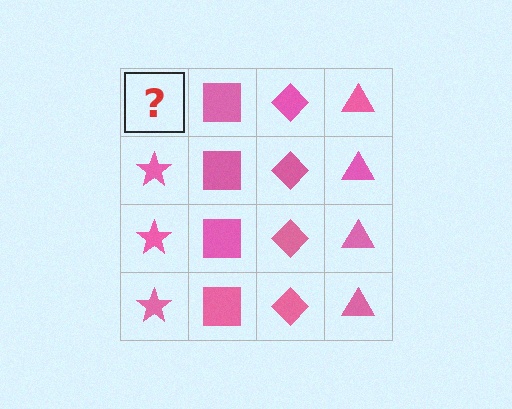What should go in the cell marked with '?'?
The missing cell should contain a pink star.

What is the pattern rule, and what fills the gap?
The rule is that each column has a consistent shape. The gap should be filled with a pink star.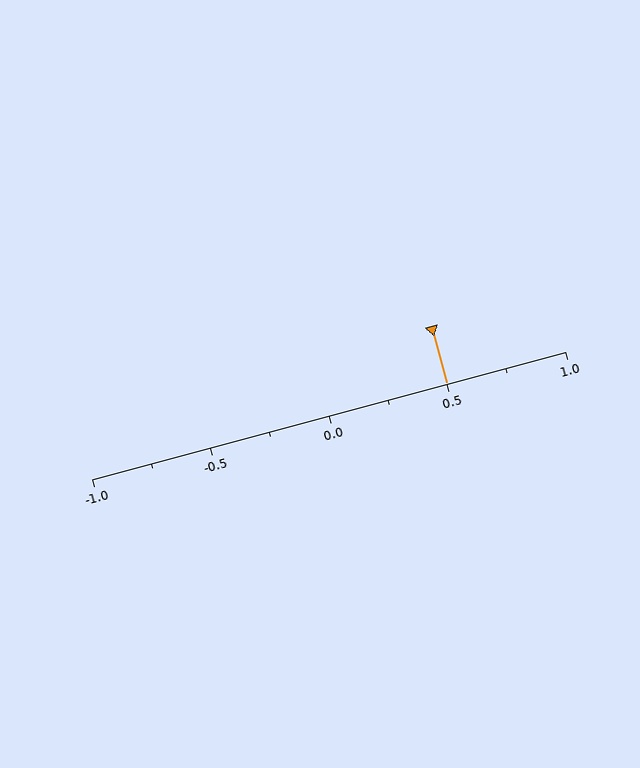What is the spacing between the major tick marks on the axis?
The major ticks are spaced 0.5 apart.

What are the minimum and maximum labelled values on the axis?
The axis runs from -1.0 to 1.0.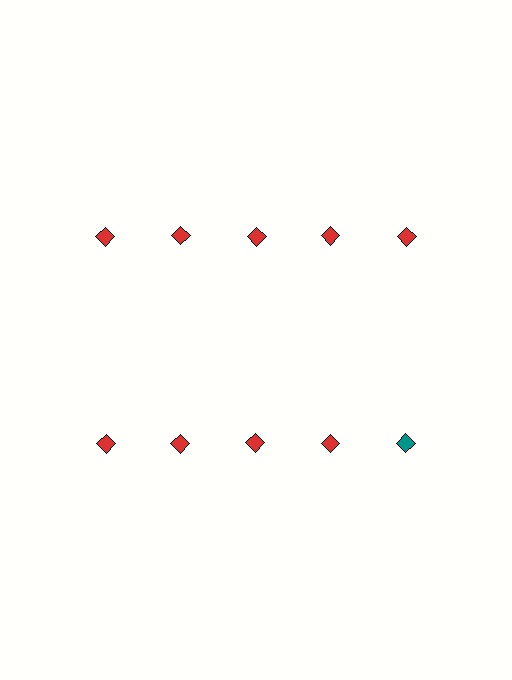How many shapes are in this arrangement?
There are 10 shapes arranged in a grid pattern.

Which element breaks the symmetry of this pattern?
The teal diamond in the second row, rightmost column breaks the symmetry. All other shapes are red diamonds.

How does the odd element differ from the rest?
It has a different color: teal instead of red.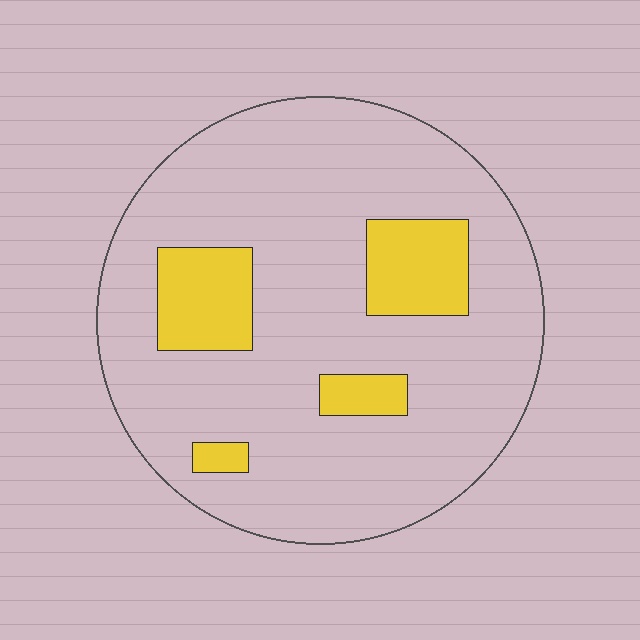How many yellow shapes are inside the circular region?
4.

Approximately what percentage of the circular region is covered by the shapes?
Approximately 15%.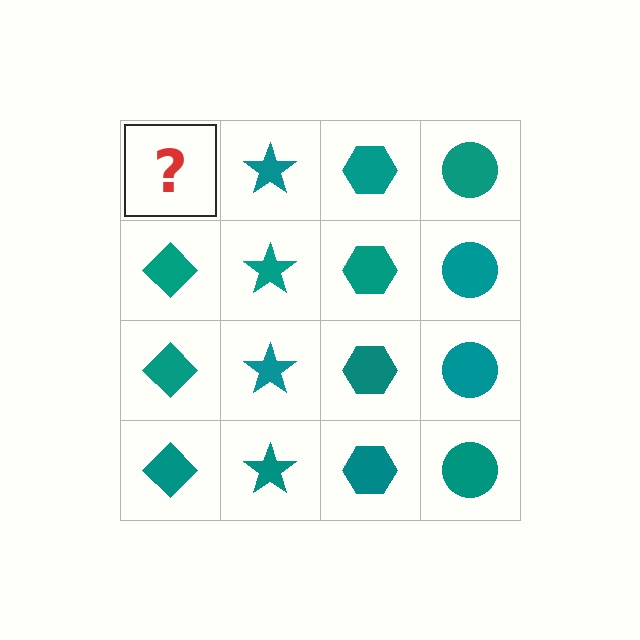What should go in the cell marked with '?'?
The missing cell should contain a teal diamond.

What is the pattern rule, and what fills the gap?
The rule is that each column has a consistent shape. The gap should be filled with a teal diamond.